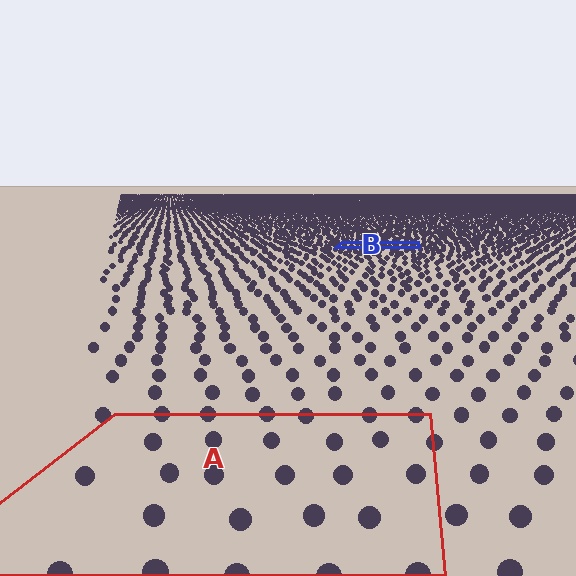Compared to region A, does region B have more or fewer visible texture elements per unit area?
Region B has more texture elements per unit area — they are packed more densely because it is farther away.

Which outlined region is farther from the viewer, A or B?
Region B is farther from the viewer — the texture elements inside it appear smaller and more densely packed.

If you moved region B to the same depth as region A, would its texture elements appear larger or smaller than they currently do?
They would appear larger. At a closer depth, the same texture elements are projected at a bigger on-screen size.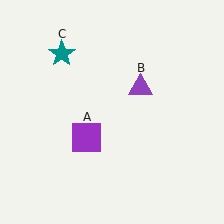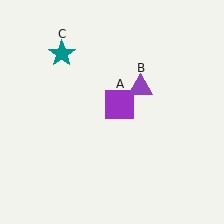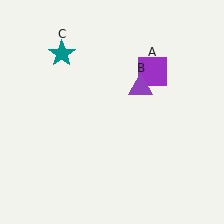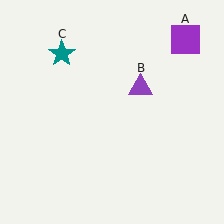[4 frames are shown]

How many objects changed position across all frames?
1 object changed position: purple square (object A).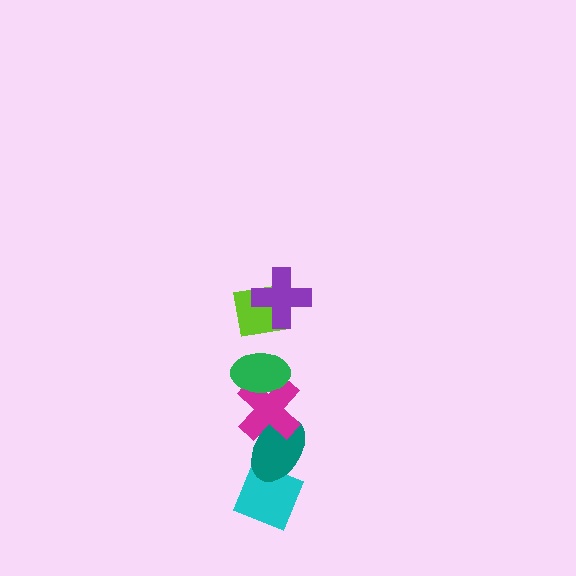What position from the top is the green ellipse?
The green ellipse is 3rd from the top.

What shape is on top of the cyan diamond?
The teal ellipse is on top of the cyan diamond.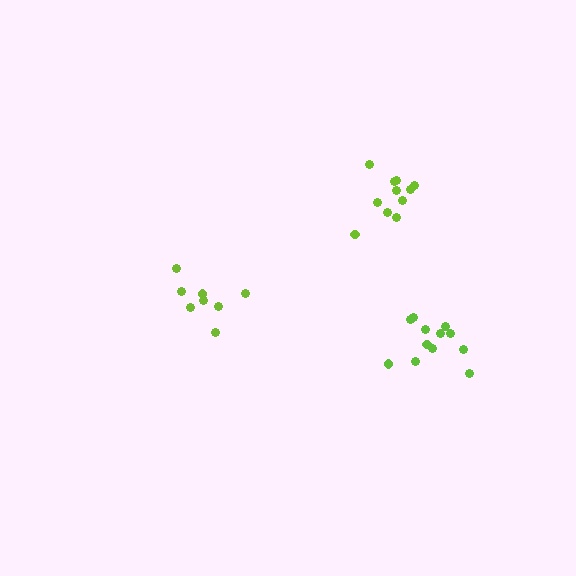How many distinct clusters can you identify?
There are 3 distinct clusters.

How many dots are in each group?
Group 1: 11 dots, Group 2: 8 dots, Group 3: 12 dots (31 total).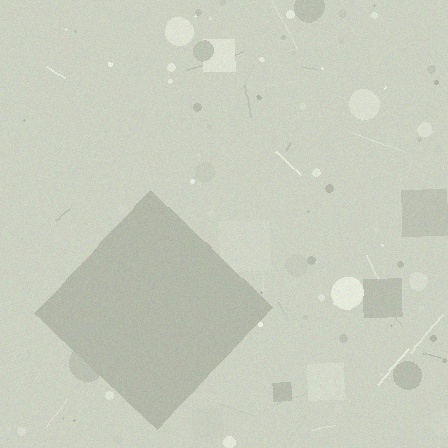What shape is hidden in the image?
A diamond is hidden in the image.